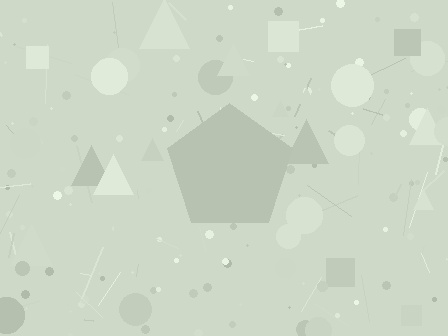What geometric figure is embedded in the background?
A pentagon is embedded in the background.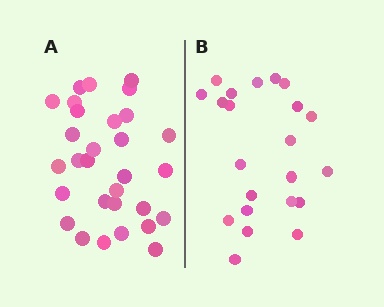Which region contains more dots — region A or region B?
Region A (the left region) has more dots.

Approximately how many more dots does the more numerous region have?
Region A has roughly 8 or so more dots than region B.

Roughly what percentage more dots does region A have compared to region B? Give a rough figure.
About 35% more.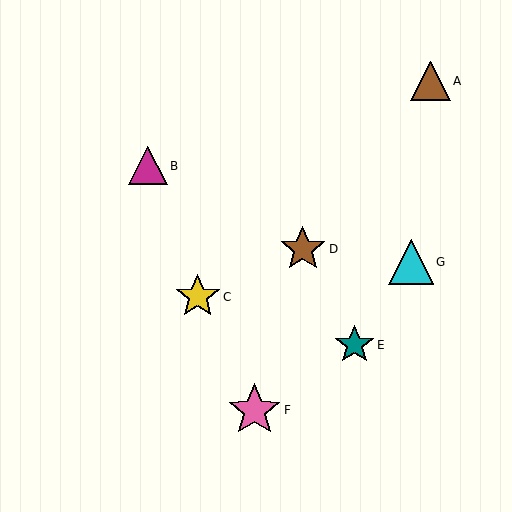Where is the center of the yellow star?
The center of the yellow star is at (198, 297).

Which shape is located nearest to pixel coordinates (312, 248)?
The brown star (labeled D) at (303, 249) is nearest to that location.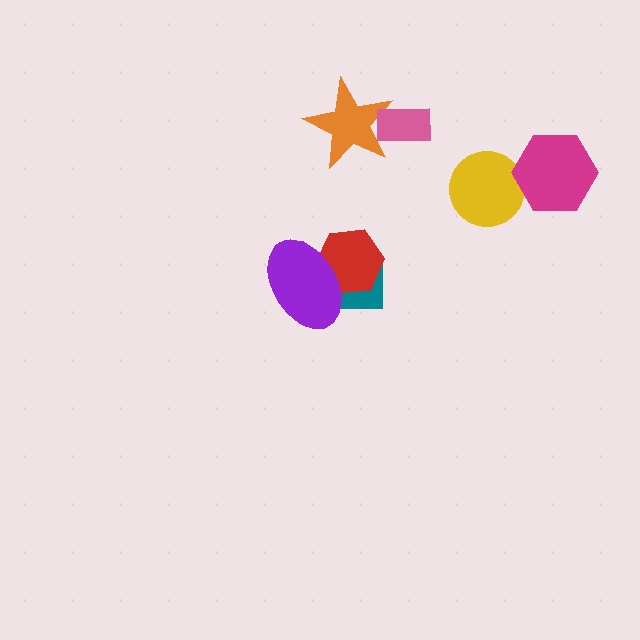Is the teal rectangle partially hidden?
Yes, it is partially covered by another shape.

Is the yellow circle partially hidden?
Yes, it is partially covered by another shape.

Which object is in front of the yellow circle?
The magenta hexagon is in front of the yellow circle.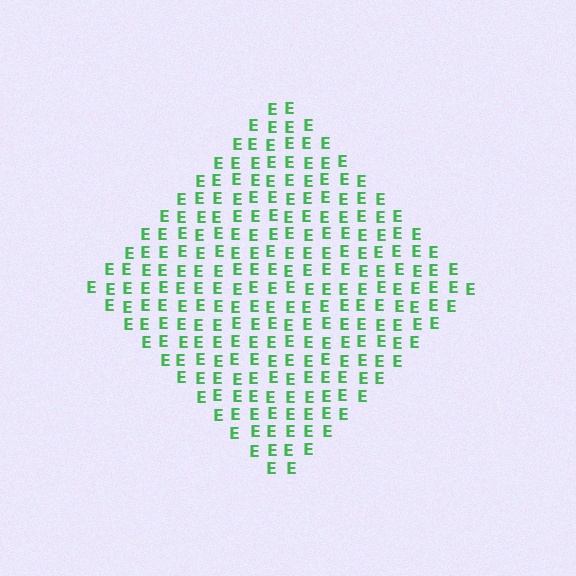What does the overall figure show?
The overall figure shows a diamond.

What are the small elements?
The small elements are letter E's.